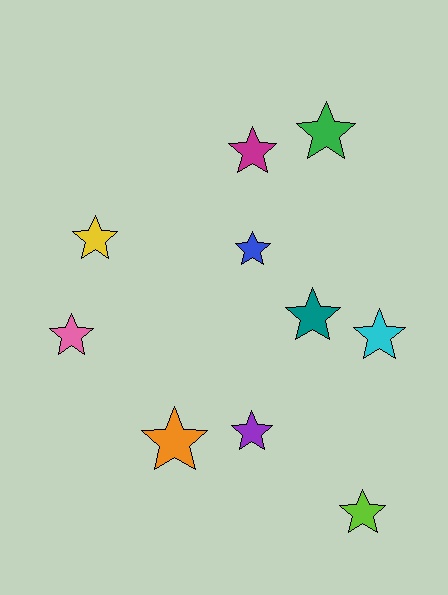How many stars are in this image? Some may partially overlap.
There are 10 stars.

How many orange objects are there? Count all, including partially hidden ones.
There is 1 orange object.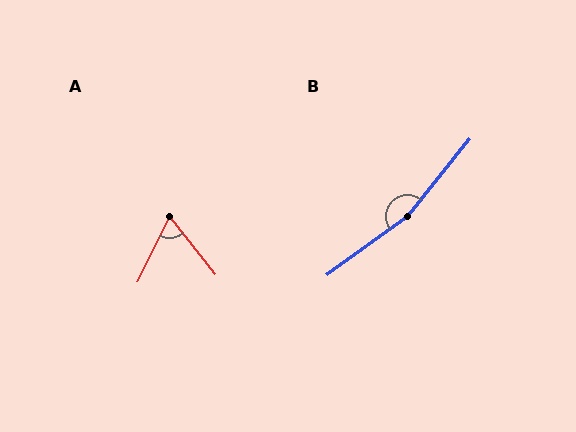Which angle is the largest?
B, at approximately 165 degrees.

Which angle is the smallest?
A, at approximately 65 degrees.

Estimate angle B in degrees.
Approximately 165 degrees.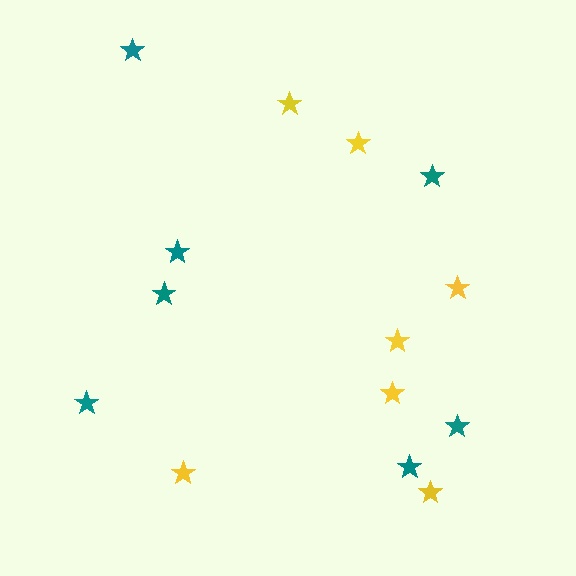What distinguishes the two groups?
There are 2 groups: one group of yellow stars (7) and one group of teal stars (7).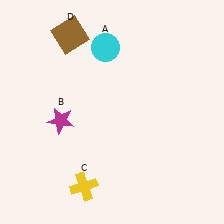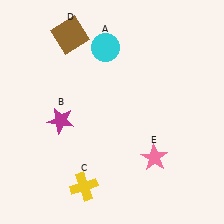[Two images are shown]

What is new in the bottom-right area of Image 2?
A pink star (E) was added in the bottom-right area of Image 2.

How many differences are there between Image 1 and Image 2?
There is 1 difference between the two images.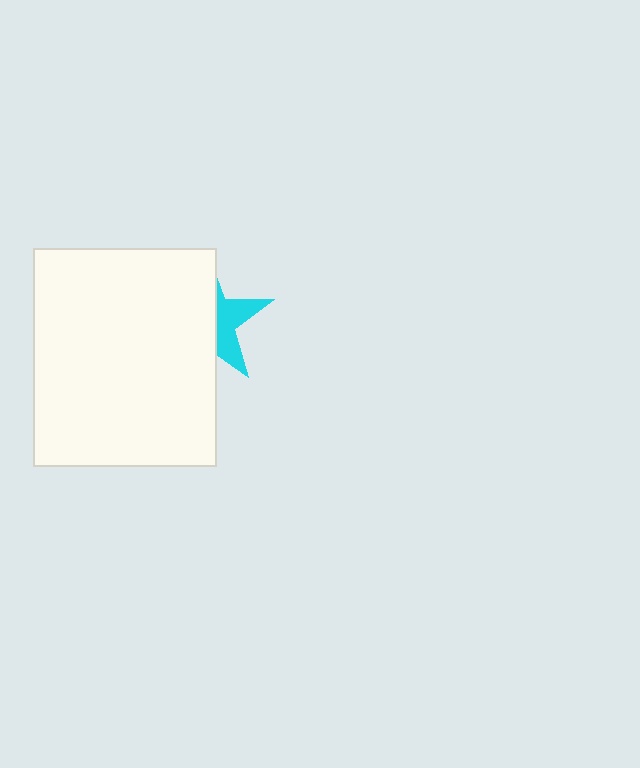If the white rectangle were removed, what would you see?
You would see the complete cyan star.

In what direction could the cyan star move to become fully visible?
The cyan star could move right. That would shift it out from behind the white rectangle entirely.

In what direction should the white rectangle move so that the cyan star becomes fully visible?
The white rectangle should move left. That is the shortest direction to clear the overlap and leave the cyan star fully visible.